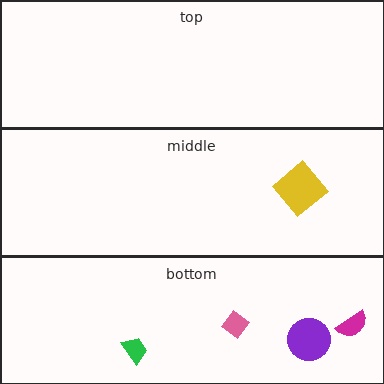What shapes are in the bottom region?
The pink diamond, the green trapezoid, the purple circle, the magenta semicircle.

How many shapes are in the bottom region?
4.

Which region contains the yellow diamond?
The middle region.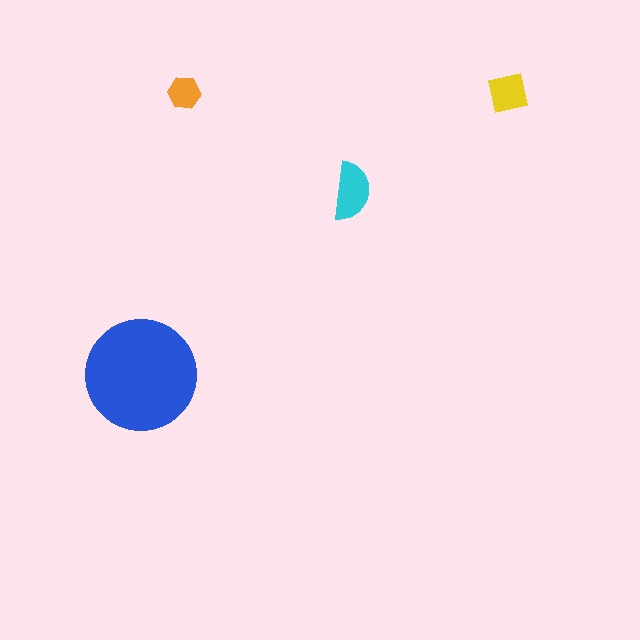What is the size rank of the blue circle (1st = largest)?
1st.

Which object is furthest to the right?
The yellow square is rightmost.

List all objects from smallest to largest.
The orange hexagon, the yellow square, the cyan semicircle, the blue circle.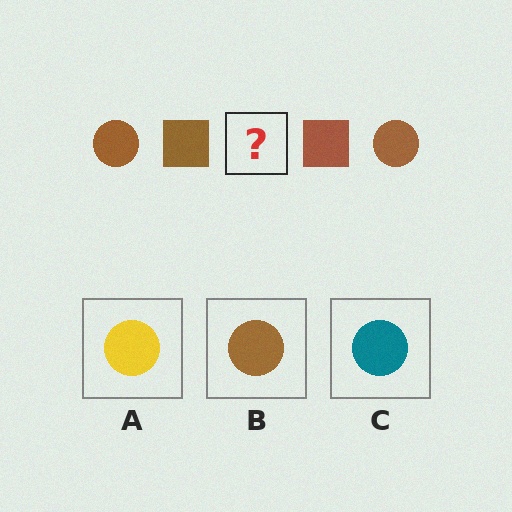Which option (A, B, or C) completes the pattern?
B.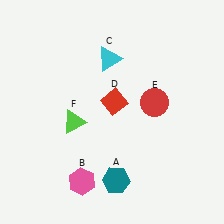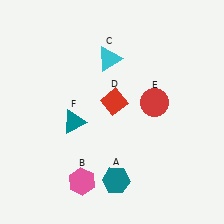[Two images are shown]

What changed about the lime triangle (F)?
In Image 1, F is lime. In Image 2, it changed to teal.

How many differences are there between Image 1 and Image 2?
There is 1 difference between the two images.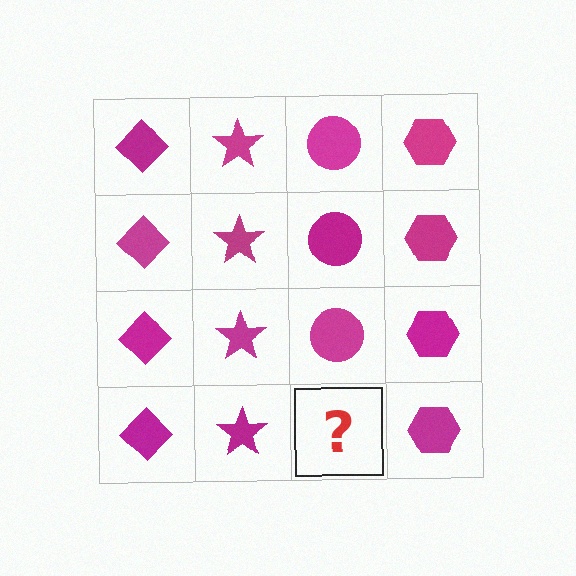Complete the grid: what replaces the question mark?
The question mark should be replaced with a magenta circle.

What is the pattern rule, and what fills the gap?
The rule is that each column has a consistent shape. The gap should be filled with a magenta circle.